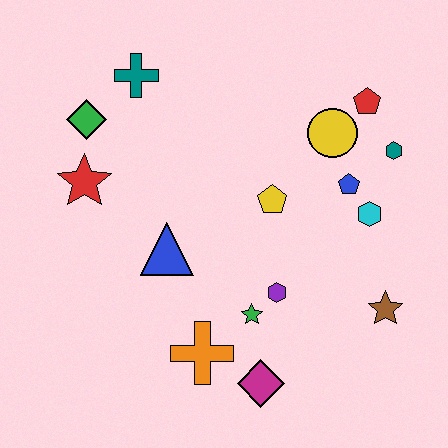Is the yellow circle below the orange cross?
No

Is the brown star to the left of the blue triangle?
No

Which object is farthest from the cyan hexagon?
The green diamond is farthest from the cyan hexagon.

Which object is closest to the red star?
The green diamond is closest to the red star.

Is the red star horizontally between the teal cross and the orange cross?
No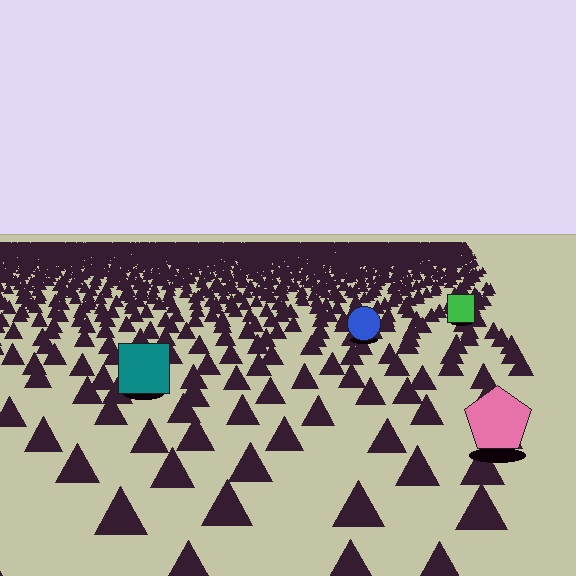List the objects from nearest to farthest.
From nearest to farthest: the pink pentagon, the teal square, the blue circle, the green square.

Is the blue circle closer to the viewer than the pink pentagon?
No. The pink pentagon is closer — you can tell from the texture gradient: the ground texture is coarser near it.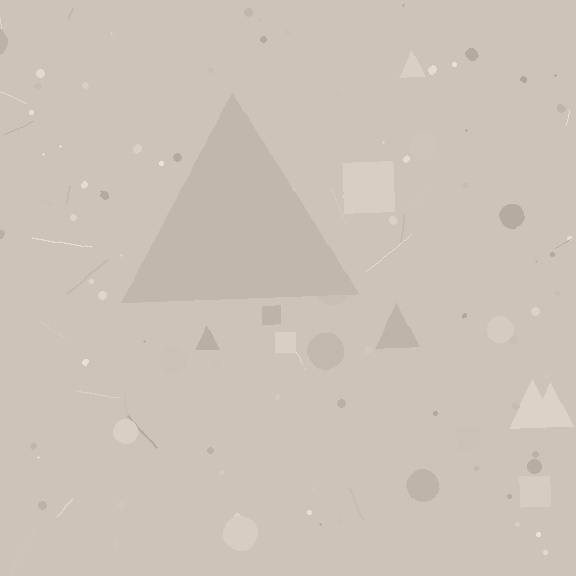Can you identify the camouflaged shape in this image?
The camouflaged shape is a triangle.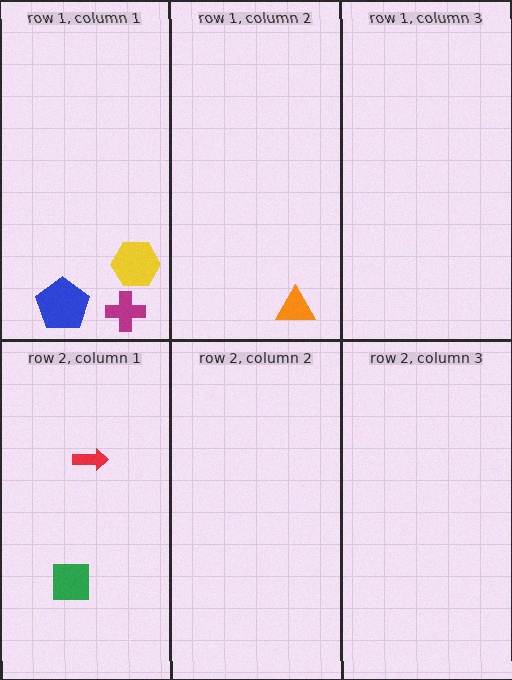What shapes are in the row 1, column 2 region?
The orange triangle.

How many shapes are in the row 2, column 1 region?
2.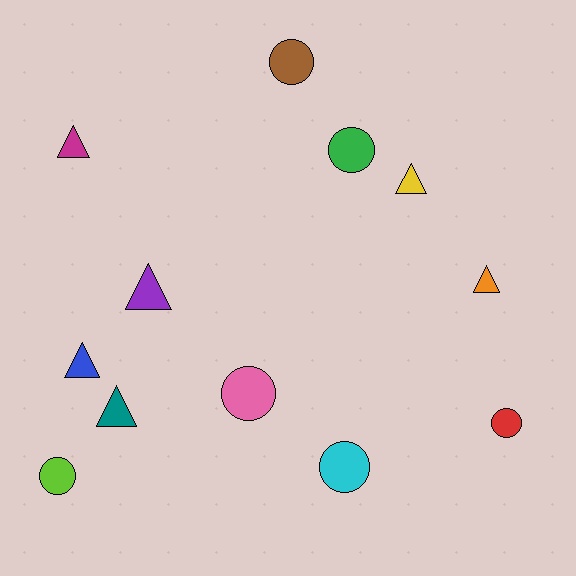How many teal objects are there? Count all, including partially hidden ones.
There is 1 teal object.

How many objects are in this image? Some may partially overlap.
There are 12 objects.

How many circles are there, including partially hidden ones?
There are 6 circles.